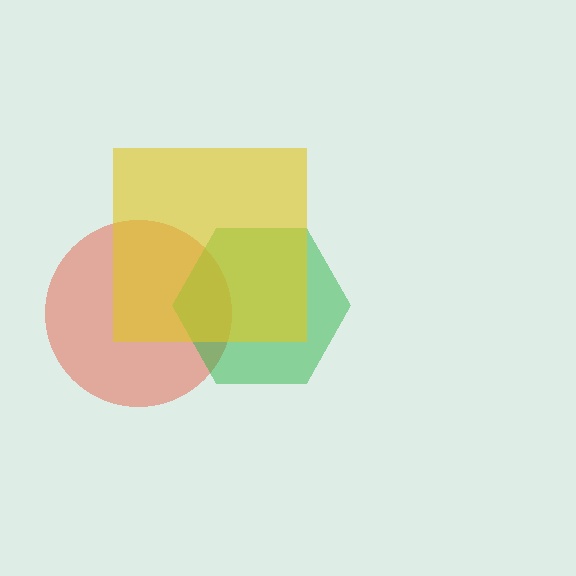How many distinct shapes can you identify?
There are 3 distinct shapes: a red circle, a green hexagon, a yellow square.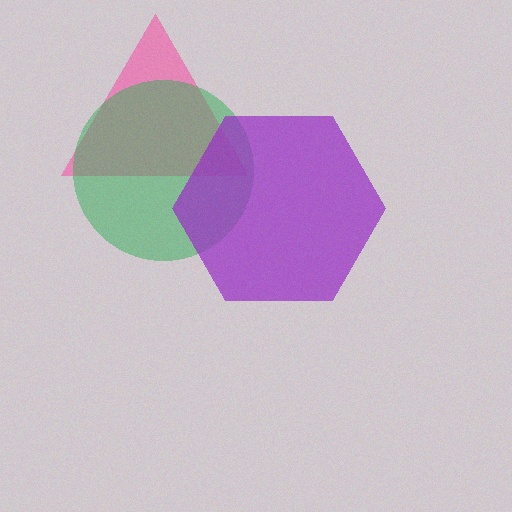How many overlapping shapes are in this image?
There are 3 overlapping shapes in the image.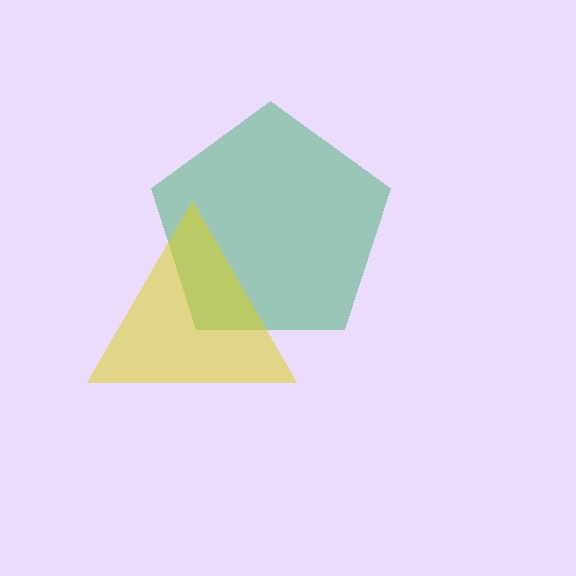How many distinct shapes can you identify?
There are 2 distinct shapes: a green pentagon, a yellow triangle.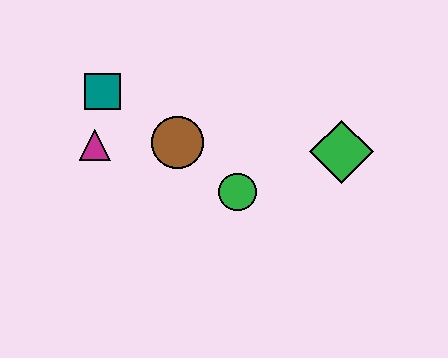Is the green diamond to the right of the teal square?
Yes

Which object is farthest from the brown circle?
The green diamond is farthest from the brown circle.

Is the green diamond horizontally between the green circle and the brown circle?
No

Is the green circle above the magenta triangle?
No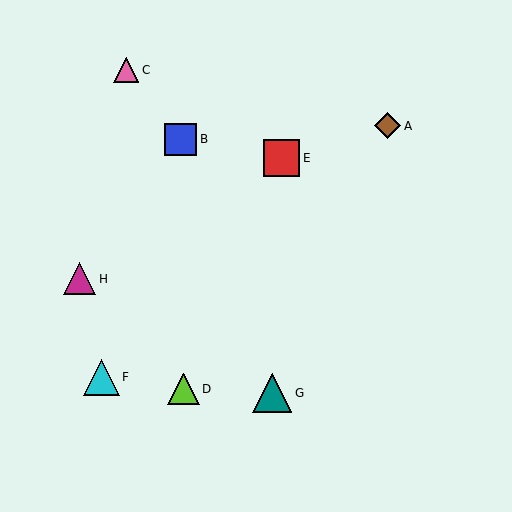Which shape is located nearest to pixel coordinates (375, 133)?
The brown diamond (labeled A) at (388, 126) is nearest to that location.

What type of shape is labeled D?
Shape D is a lime triangle.